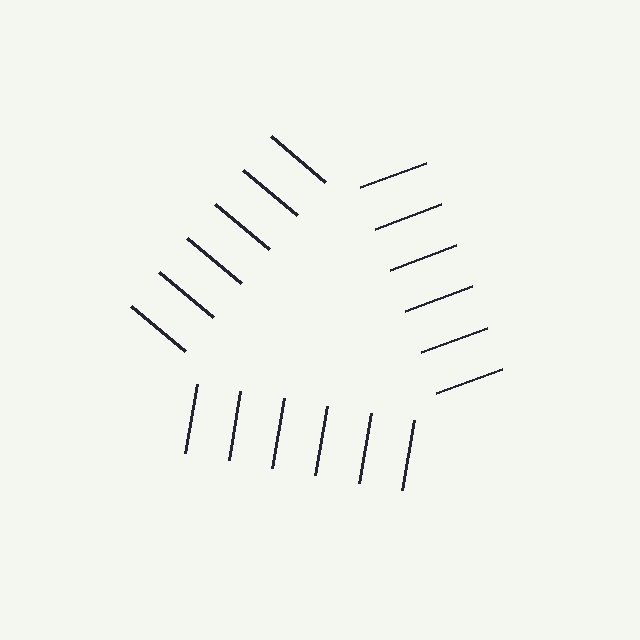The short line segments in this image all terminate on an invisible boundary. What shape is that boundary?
An illusory triangle — the line segments terminate on its edges but no continuous stroke is drawn.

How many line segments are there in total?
18 — 6 along each of the 3 edges.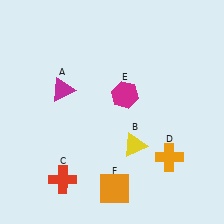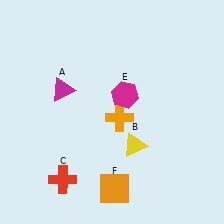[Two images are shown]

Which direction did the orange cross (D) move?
The orange cross (D) moved left.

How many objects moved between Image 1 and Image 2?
1 object moved between the two images.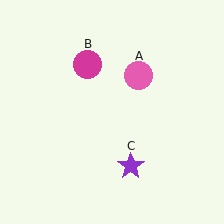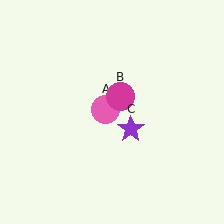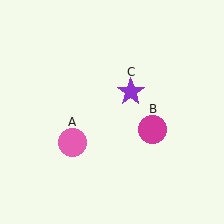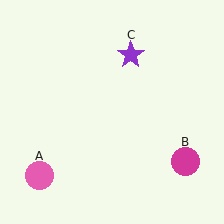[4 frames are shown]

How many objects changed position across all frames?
3 objects changed position: pink circle (object A), magenta circle (object B), purple star (object C).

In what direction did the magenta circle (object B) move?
The magenta circle (object B) moved down and to the right.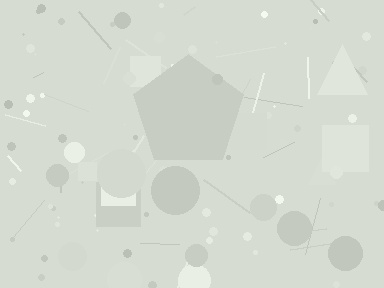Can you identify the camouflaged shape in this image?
The camouflaged shape is a pentagon.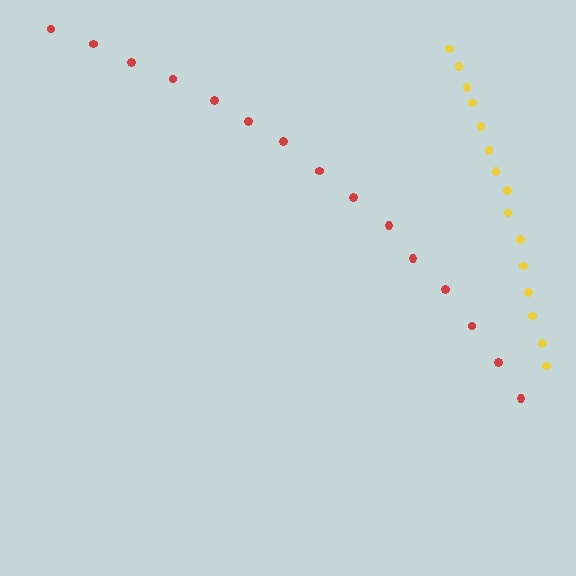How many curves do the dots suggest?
There are 2 distinct paths.